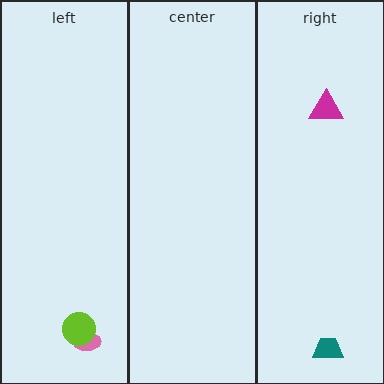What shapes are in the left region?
The pink ellipse, the lime circle.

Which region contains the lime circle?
The left region.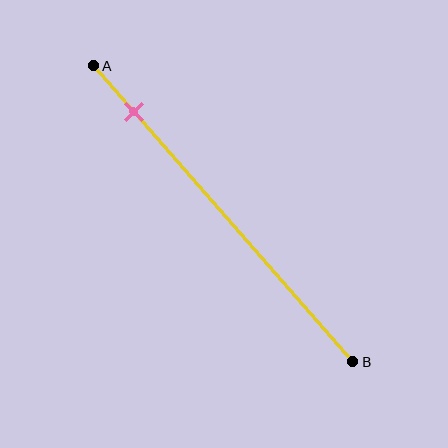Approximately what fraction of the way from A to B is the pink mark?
The pink mark is approximately 15% of the way from A to B.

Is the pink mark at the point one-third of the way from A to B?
No, the mark is at about 15% from A, not at the 33% one-third point.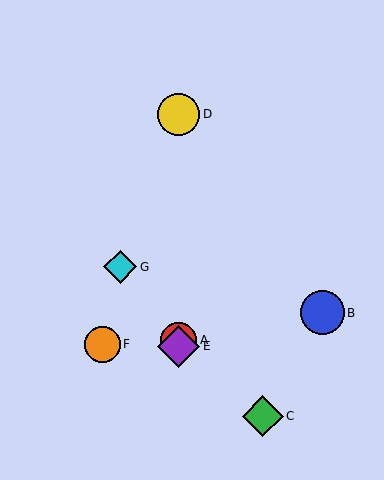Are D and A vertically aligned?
Yes, both are at x≈179.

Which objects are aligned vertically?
Objects A, D, E are aligned vertically.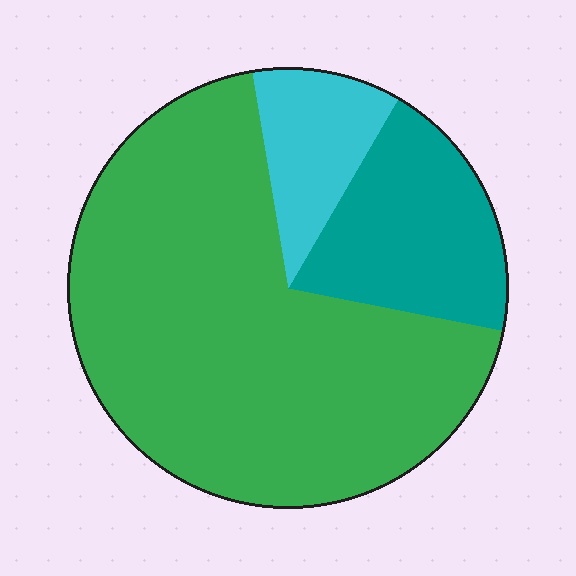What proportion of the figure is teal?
Teal covers about 20% of the figure.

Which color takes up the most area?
Green, at roughly 70%.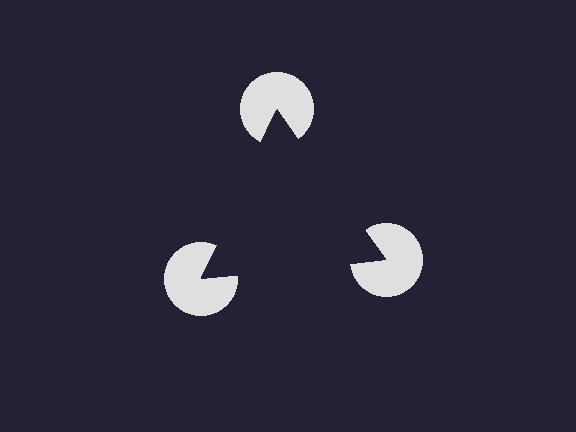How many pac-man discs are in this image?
There are 3 — one at each vertex of the illusory triangle.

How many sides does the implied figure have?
3 sides.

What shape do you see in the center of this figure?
An illusory triangle — its edges are inferred from the aligned wedge cuts in the pac-man discs, not physically drawn.